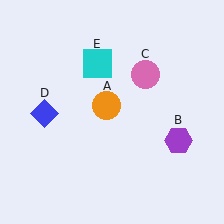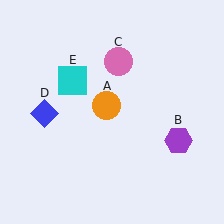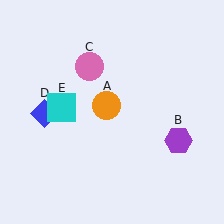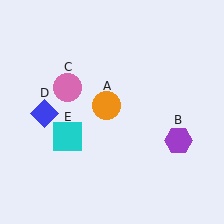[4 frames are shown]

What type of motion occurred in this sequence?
The pink circle (object C), cyan square (object E) rotated counterclockwise around the center of the scene.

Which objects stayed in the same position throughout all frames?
Orange circle (object A) and purple hexagon (object B) and blue diamond (object D) remained stationary.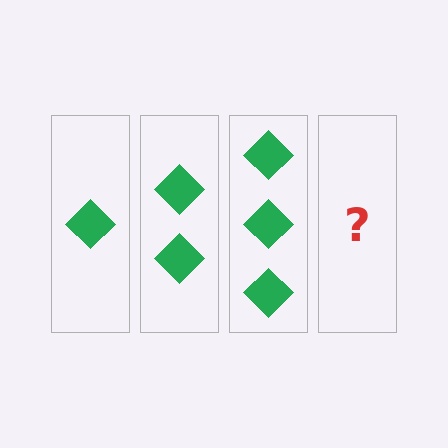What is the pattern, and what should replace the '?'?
The pattern is that each step adds one more diamond. The '?' should be 4 diamonds.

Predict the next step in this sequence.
The next step is 4 diamonds.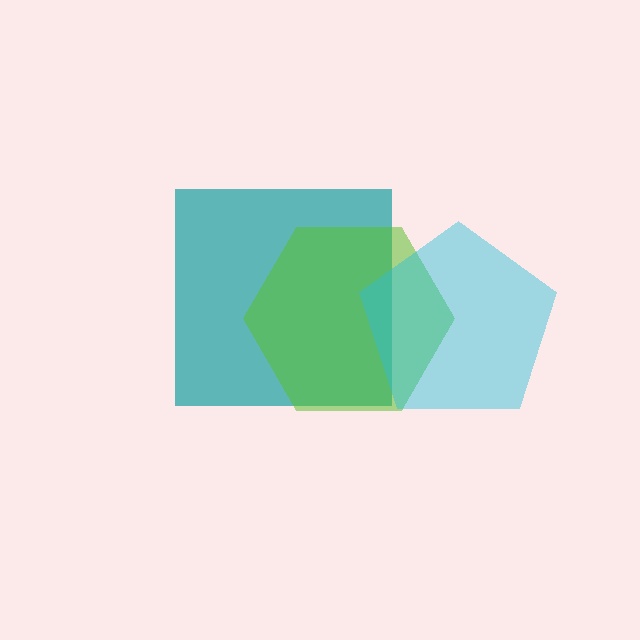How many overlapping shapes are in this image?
There are 3 overlapping shapes in the image.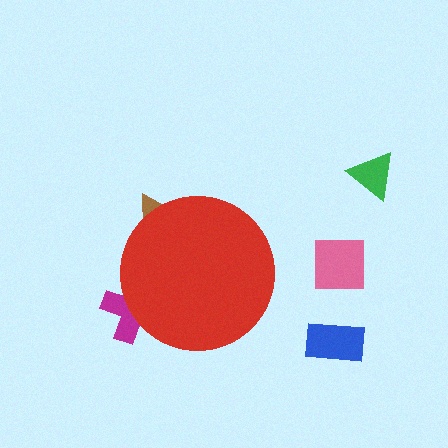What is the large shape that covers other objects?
A red circle.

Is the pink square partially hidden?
No, the pink square is fully visible.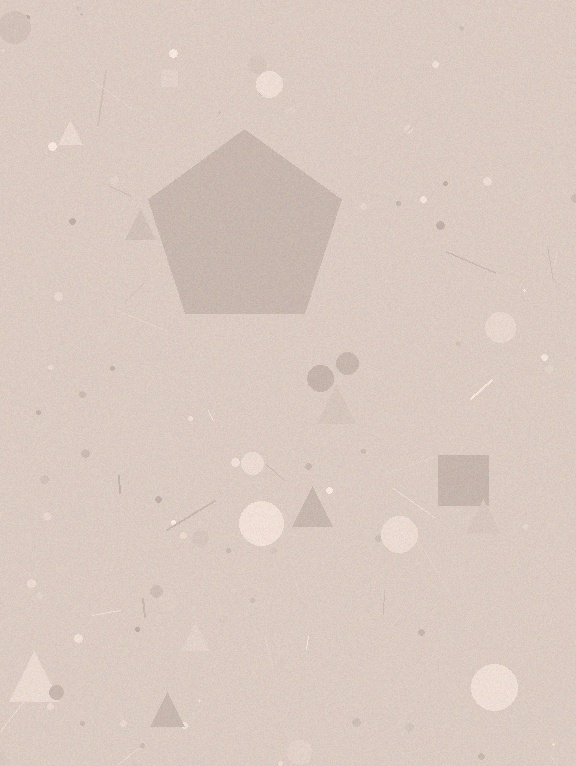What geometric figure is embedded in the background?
A pentagon is embedded in the background.